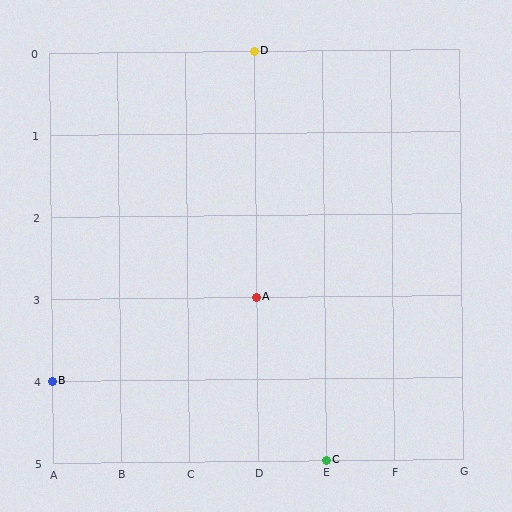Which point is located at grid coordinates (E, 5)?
Point C is at (E, 5).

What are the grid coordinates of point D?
Point D is at grid coordinates (D, 0).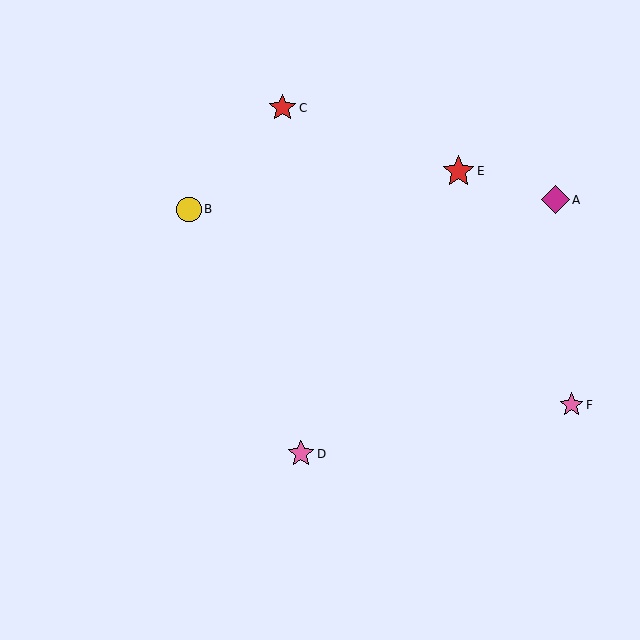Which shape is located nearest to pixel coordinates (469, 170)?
The red star (labeled E) at (459, 172) is nearest to that location.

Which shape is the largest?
The red star (labeled E) is the largest.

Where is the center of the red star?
The center of the red star is at (282, 108).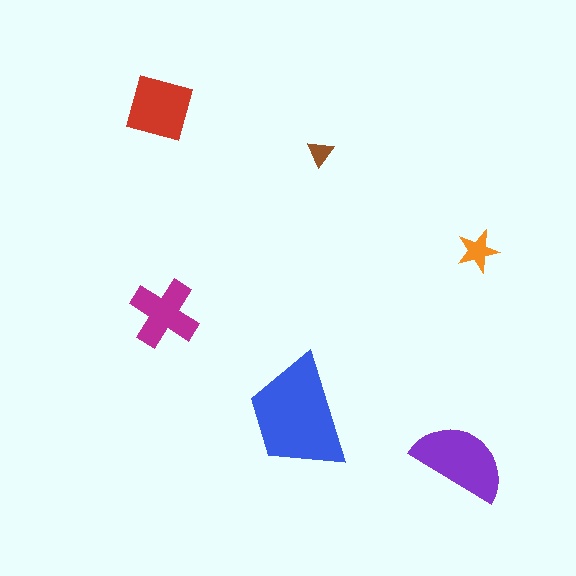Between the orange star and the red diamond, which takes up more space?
The red diamond.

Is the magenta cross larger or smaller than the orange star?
Larger.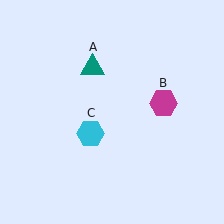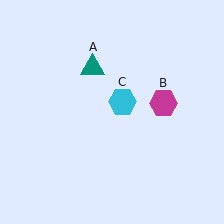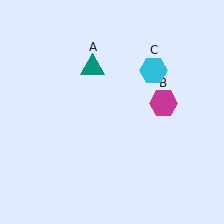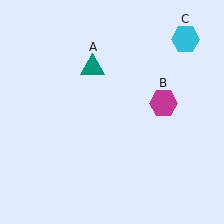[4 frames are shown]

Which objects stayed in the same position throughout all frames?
Teal triangle (object A) and magenta hexagon (object B) remained stationary.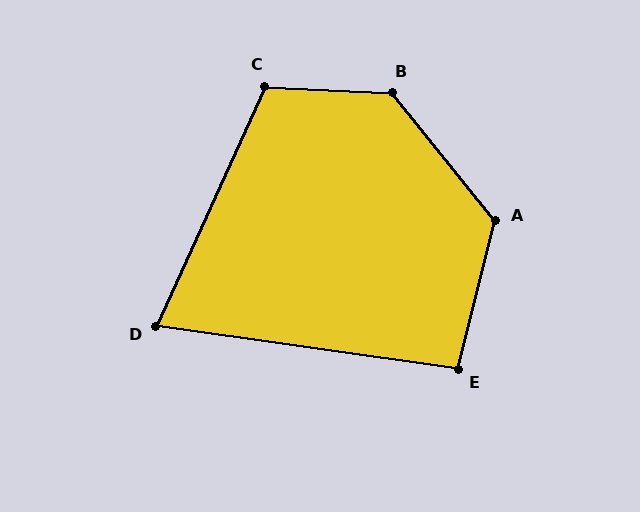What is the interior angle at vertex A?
Approximately 127 degrees (obtuse).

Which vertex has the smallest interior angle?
D, at approximately 74 degrees.